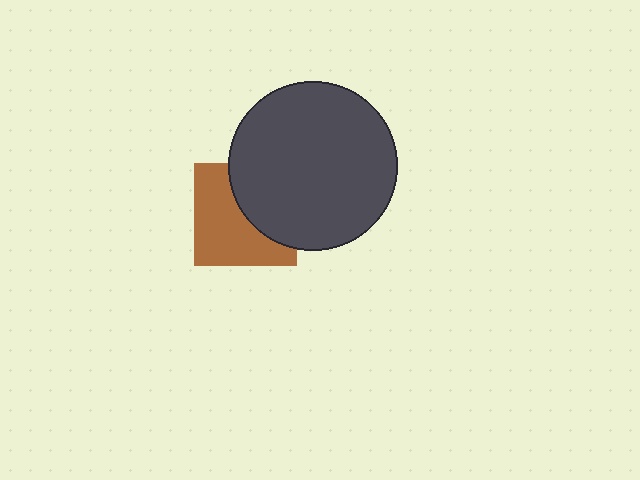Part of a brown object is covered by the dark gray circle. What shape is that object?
It is a square.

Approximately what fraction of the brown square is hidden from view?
Roughly 43% of the brown square is hidden behind the dark gray circle.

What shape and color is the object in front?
The object in front is a dark gray circle.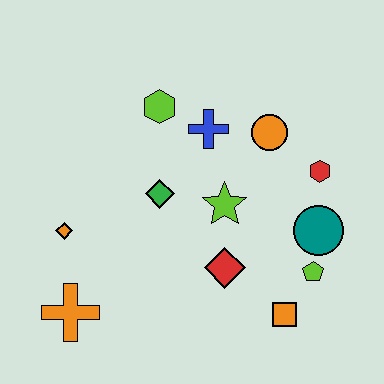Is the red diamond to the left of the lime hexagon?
No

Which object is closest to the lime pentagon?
The teal circle is closest to the lime pentagon.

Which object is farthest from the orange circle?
The orange cross is farthest from the orange circle.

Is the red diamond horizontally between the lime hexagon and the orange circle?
Yes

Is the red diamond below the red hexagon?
Yes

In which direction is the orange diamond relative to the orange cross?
The orange diamond is above the orange cross.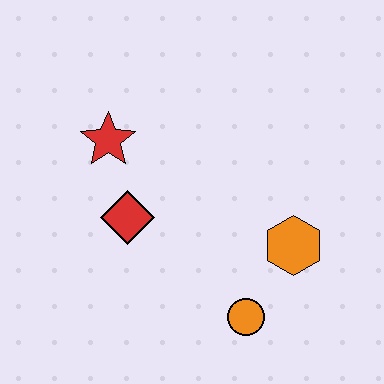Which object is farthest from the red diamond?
The orange hexagon is farthest from the red diamond.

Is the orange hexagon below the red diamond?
Yes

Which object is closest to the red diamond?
The red star is closest to the red diamond.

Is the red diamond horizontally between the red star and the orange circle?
Yes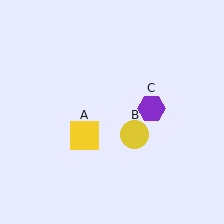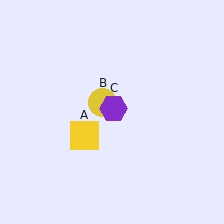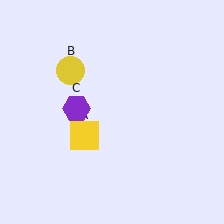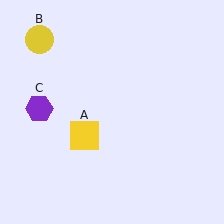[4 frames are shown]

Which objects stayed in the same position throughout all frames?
Yellow square (object A) remained stationary.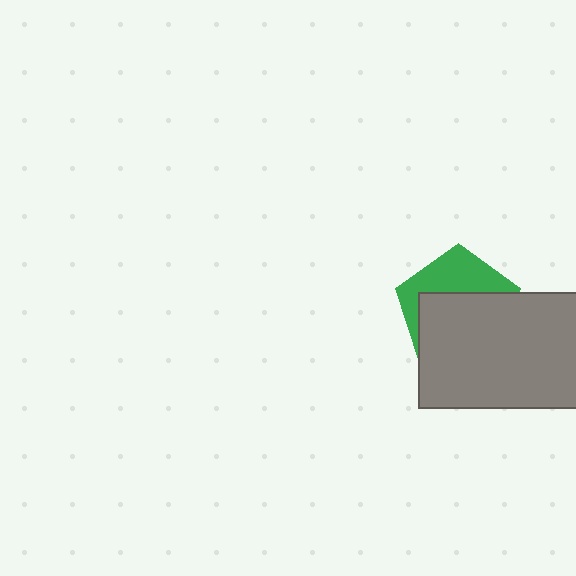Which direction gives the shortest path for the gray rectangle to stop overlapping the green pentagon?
Moving down gives the shortest separation.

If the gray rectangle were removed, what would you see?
You would see the complete green pentagon.